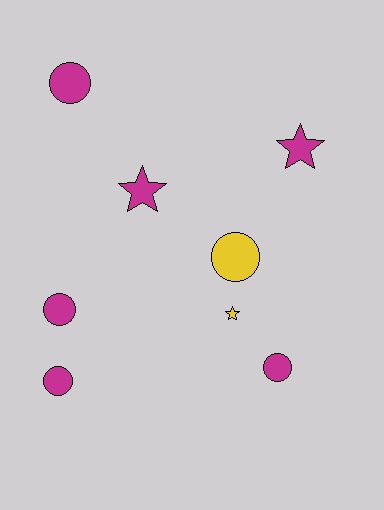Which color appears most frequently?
Magenta, with 6 objects.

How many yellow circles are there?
There is 1 yellow circle.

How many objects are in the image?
There are 8 objects.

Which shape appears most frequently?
Circle, with 5 objects.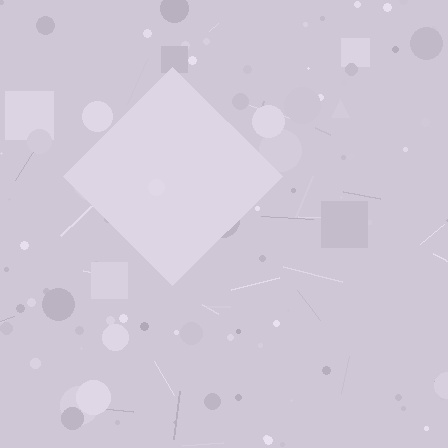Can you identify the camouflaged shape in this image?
The camouflaged shape is a diamond.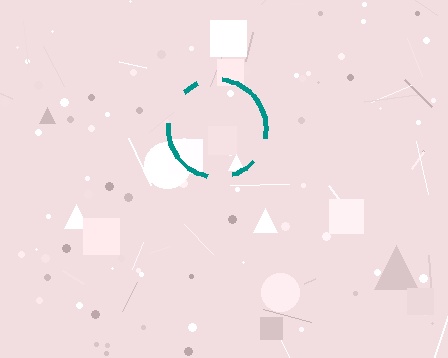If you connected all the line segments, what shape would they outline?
They would outline a circle.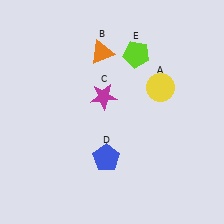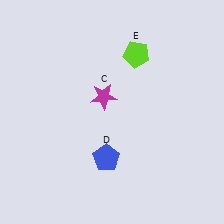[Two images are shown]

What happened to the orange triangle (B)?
The orange triangle (B) was removed in Image 2. It was in the top-left area of Image 1.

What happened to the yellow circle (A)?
The yellow circle (A) was removed in Image 2. It was in the top-right area of Image 1.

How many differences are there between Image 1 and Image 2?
There are 2 differences between the two images.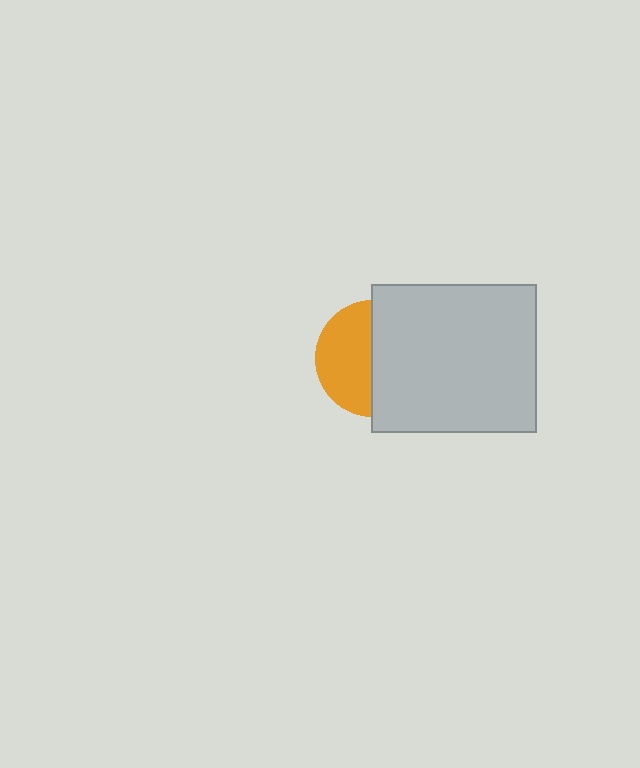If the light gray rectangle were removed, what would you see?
You would see the complete orange circle.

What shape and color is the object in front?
The object in front is a light gray rectangle.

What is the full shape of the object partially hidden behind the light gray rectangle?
The partially hidden object is an orange circle.